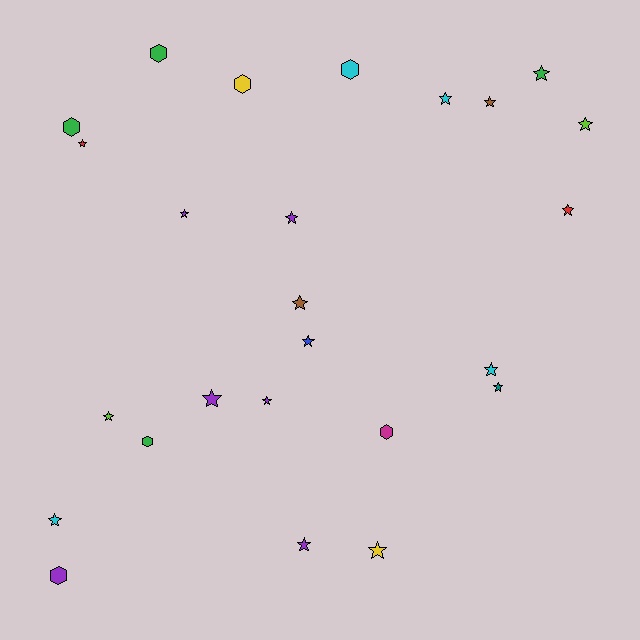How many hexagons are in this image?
There are 7 hexagons.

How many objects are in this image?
There are 25 objects.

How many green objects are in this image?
There are 4 green objects.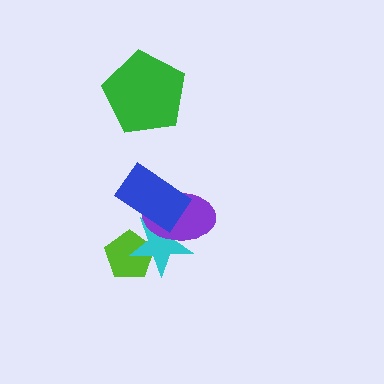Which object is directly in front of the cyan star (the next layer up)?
The purple ellipse is directly in front of the cyan star.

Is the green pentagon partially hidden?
No, no other shape covers it.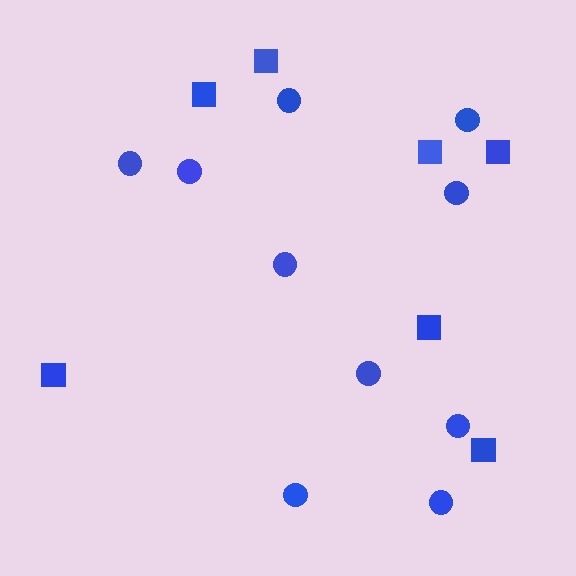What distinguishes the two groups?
There are 2 groups: one group of squares (7) and one group of circles (10).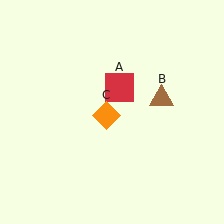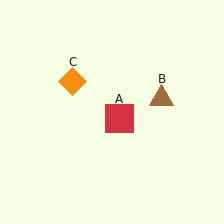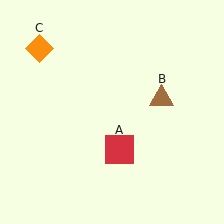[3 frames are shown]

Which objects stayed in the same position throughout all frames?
Brown triangle (object B) remained stationary.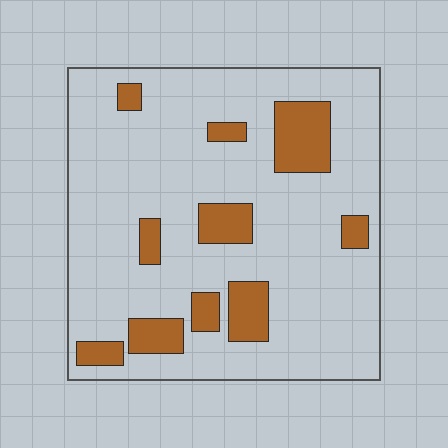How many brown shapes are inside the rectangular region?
10.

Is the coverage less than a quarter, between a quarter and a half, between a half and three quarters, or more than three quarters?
Less than a quarter.